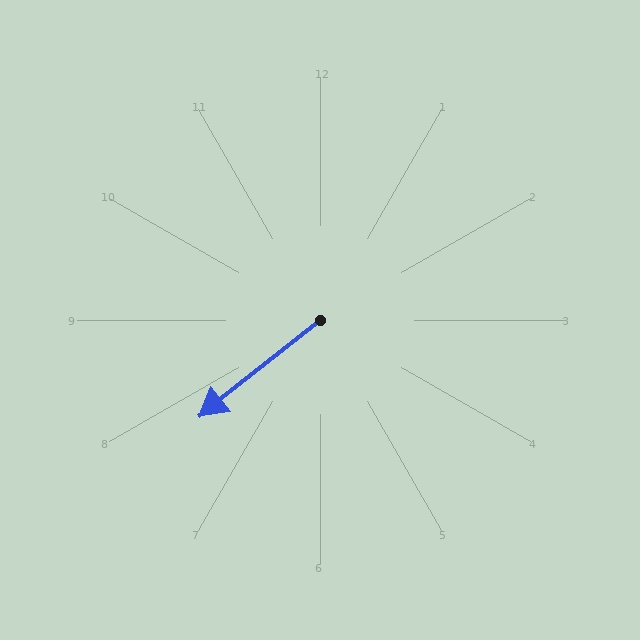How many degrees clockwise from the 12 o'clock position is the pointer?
Approximately 232 degrees.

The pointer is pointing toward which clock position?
Roughly 8 o'clock.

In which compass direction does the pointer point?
Southwest.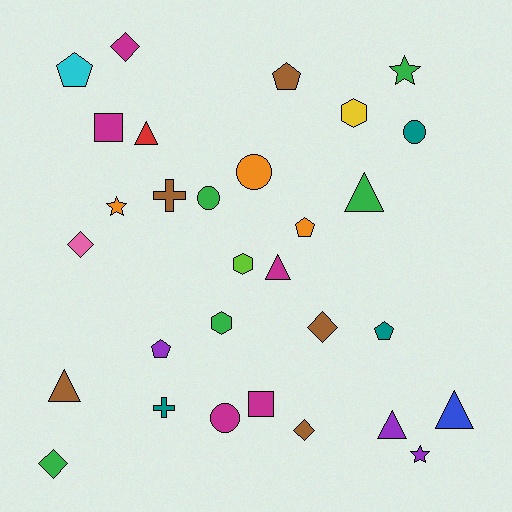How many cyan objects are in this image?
There is 1 cyan object.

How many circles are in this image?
There are 4 circles.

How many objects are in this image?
There are 30 objects.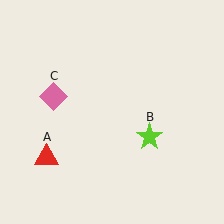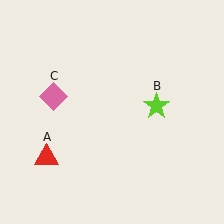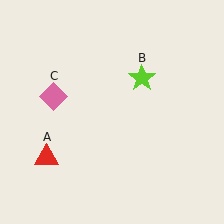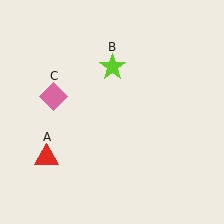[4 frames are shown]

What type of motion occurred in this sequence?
The lime star (object B) rotated counterclockwise around the center of the scene.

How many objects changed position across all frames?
1 object changed position: lime star (object B).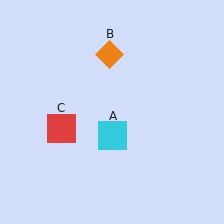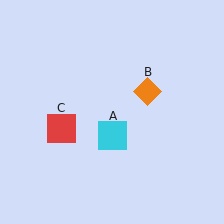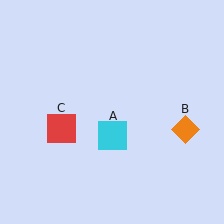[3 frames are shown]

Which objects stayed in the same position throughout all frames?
Cyan square (object A) and red square (object C) remained stationary.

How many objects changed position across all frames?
1 object changed position: orange diamond (object B).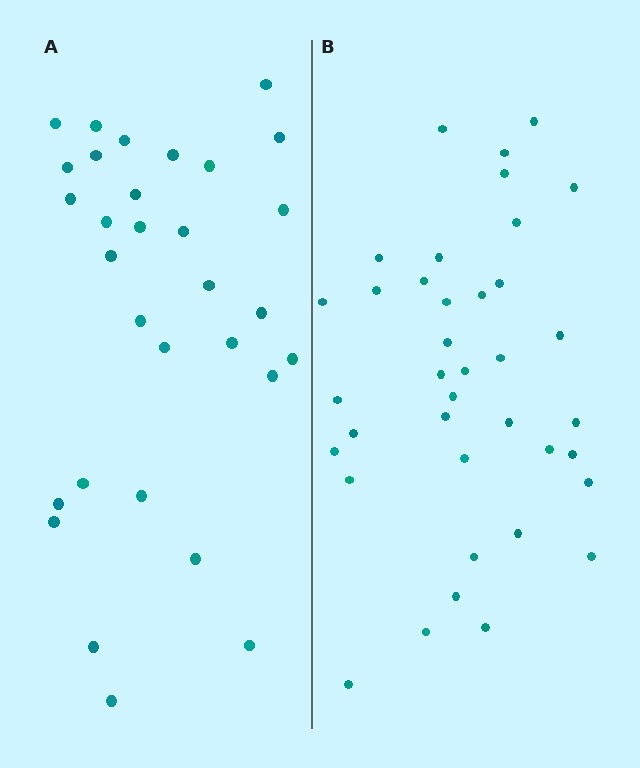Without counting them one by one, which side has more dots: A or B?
Region B (the right region) has more dots.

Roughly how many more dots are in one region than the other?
Region B has roughly 8 or so more dots than region A.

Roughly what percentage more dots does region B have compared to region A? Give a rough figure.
About 25% more.